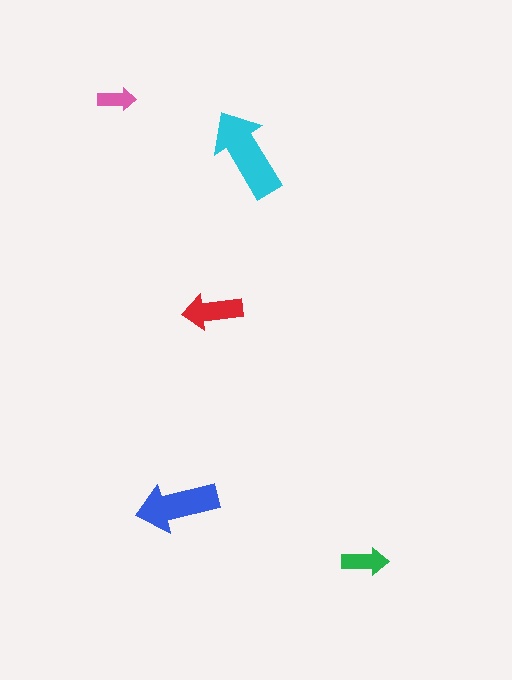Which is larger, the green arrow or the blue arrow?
The blue one.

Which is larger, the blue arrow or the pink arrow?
The blue one.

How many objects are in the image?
There are 5 objects in the image.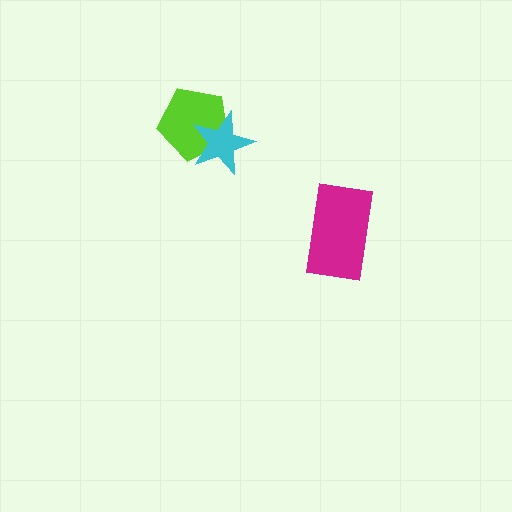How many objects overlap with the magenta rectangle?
0 objects overlap with the magenta rectangle.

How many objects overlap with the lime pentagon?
1 object overlaps with the lime pentagon.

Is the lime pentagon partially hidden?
Yes, it is partially covered by another shape.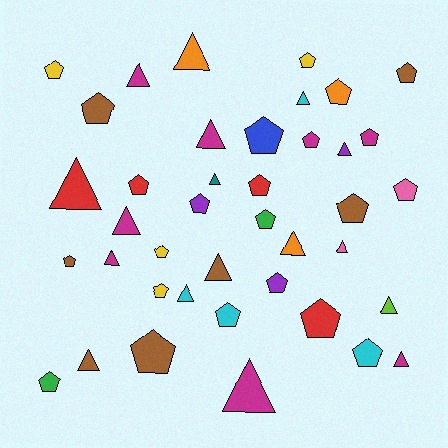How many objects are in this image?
There are 40 objects.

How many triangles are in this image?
There are 17 triangles.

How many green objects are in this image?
There are 2 green objects.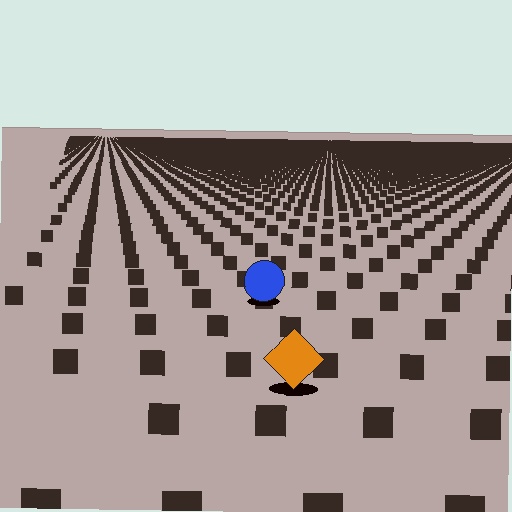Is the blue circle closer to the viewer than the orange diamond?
No. The orange diamond is closer — you can tell from the texture gradient: the ground texture is coarser near it.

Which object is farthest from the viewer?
The blue circle is farthest from the viewer. It appears smaller and the ground texture around it is denser.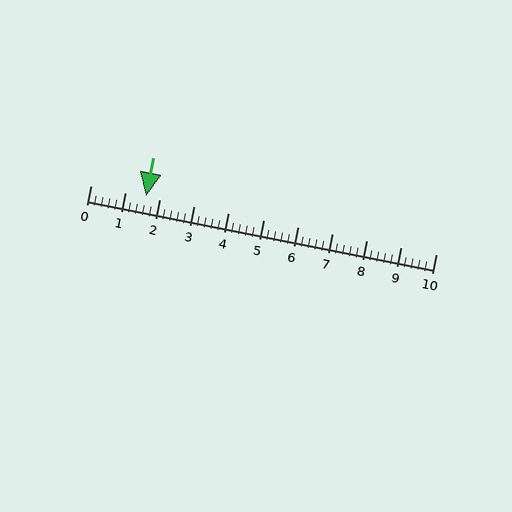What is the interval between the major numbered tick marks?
The major tick marks are spaced 1 units apart.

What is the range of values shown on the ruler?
The ruler shows values from 0 to 10.